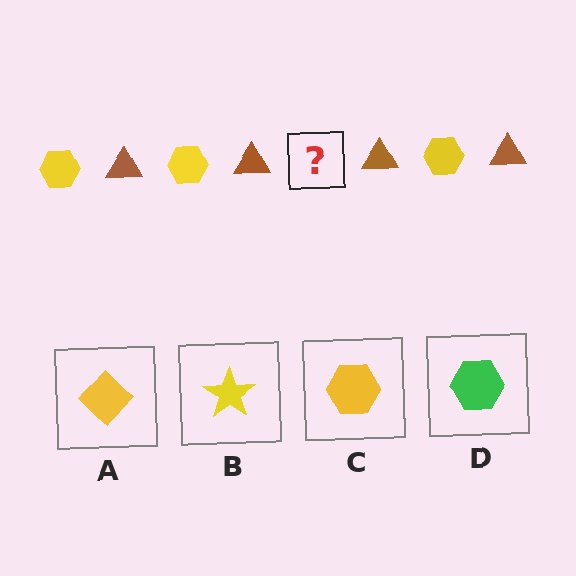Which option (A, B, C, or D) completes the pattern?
C.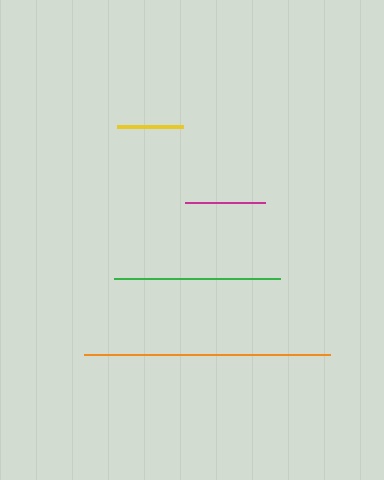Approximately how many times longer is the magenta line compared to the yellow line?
The magenta line is approximately 1.2 times the length of the yellow line.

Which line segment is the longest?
The orange line is the longest at approximately 246 pixels.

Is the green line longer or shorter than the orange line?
The orange line is longer than the green line.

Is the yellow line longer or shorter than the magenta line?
The magenta line is longer than the yellow line.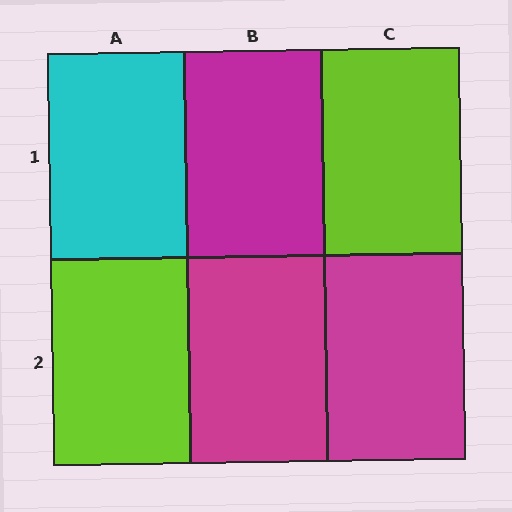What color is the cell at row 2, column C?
Magenta.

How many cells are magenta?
3 cells are magenta.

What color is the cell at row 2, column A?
Lime.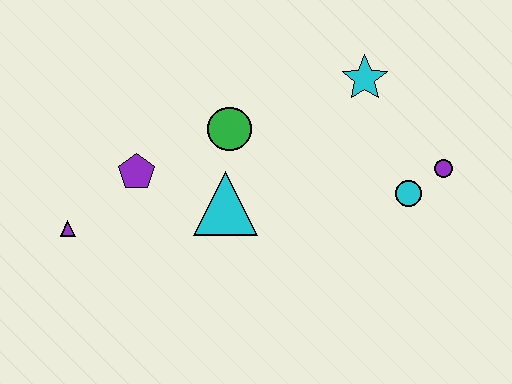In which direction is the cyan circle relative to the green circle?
The cyan circle is to the right of the green circle.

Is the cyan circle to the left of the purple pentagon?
No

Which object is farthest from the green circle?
The purple circle is farthest from the green circle.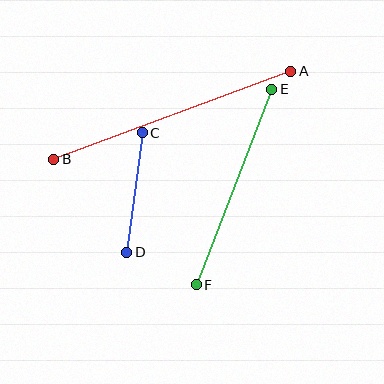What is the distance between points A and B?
The distance is approximately 253 pixels.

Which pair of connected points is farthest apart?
Points A and B are farthest apart.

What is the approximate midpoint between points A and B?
The midpoint is at approximately (172, 115) pixels.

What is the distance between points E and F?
The distance is approximately 210 pixels.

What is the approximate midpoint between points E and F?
The midpoint is at approximately (234, 187) pixels.